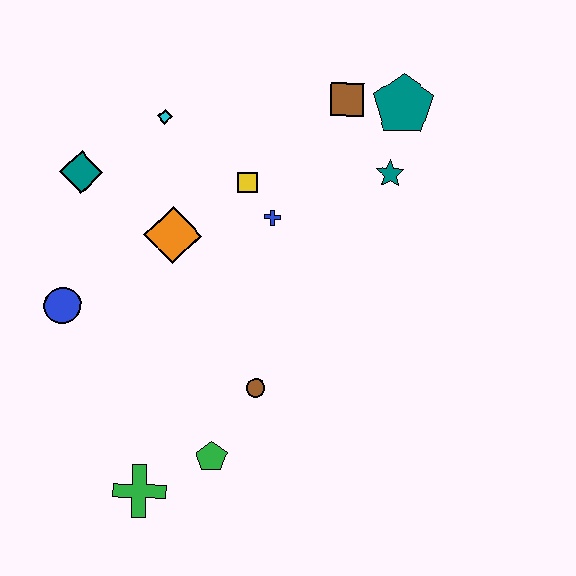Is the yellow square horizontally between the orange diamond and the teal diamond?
No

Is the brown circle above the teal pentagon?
No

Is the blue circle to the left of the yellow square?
Yes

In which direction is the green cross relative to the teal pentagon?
The green cross is below the teal pentagon.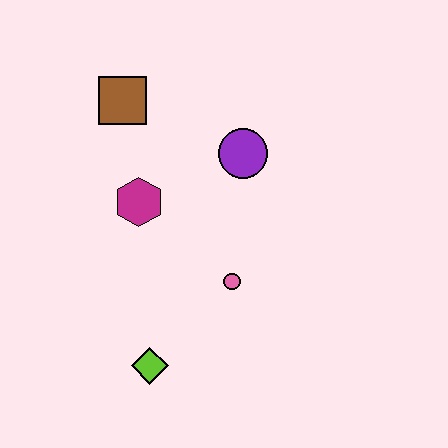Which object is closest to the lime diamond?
The pink circle is closest to the lime diamond.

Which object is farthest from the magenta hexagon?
The lime diamond is farthest from the magenta hexagon.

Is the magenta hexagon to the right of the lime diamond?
No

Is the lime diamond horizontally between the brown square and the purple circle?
Yes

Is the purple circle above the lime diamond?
Yes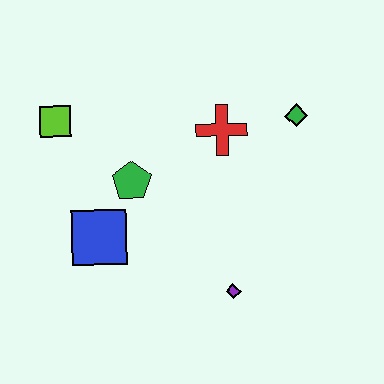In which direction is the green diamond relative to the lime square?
The green diamond is to the right of the lime square.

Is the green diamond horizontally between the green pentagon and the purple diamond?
No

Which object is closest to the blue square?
The green pentagon is closest to the blue square.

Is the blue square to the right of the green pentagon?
No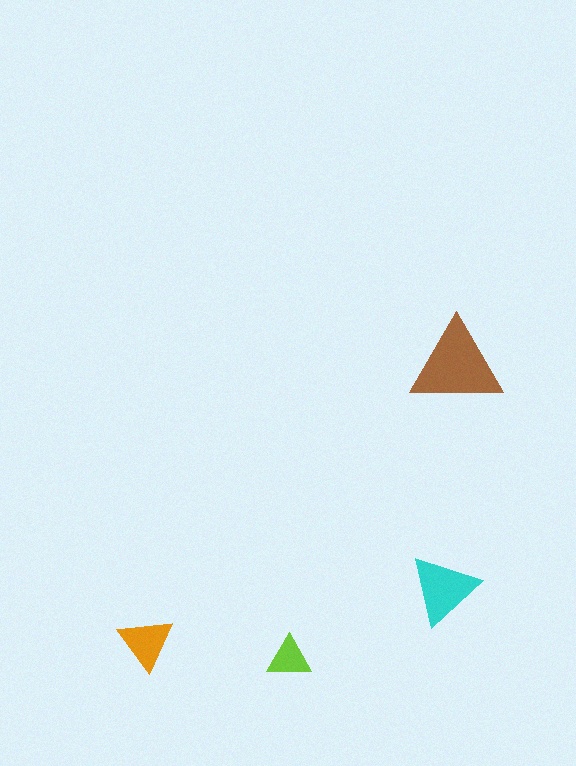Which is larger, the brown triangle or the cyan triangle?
The brown one.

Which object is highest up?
The brown triangle is topmost.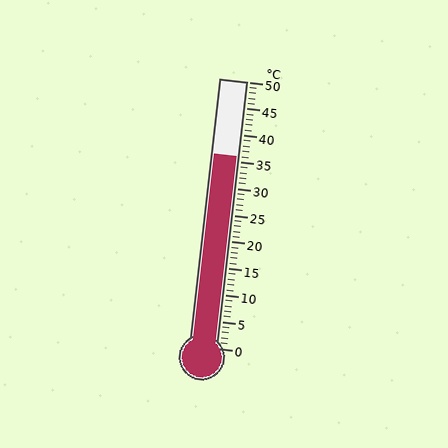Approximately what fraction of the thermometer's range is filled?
The thermometer is filled to approximately 70% of its range.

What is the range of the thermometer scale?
The thermometer scale ranges from 0°C to 50°C.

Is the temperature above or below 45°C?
The temperature is below 45°C.